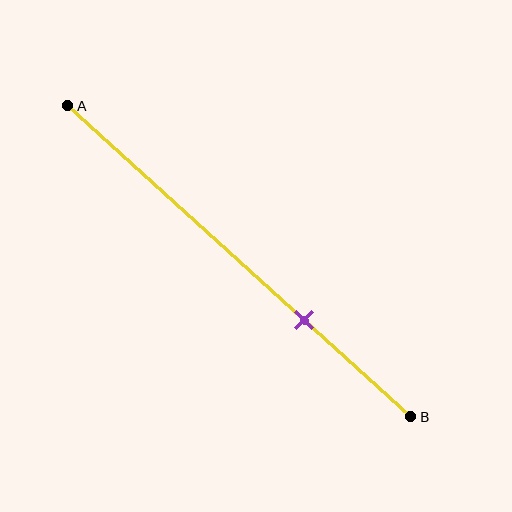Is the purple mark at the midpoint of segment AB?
No, the mark is at about 70% from A, not at the 50% midpoint.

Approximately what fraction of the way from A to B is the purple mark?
The purple mark is approximately 70% of the way from A to B.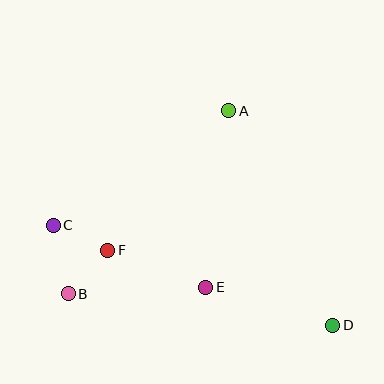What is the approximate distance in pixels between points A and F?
The distance between A and F is approximately 184 pixels.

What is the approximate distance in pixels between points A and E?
The distance between A and E is approximately 178 pixels.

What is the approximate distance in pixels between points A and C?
The distance between A and C is approximately 210 pixels.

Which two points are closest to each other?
Points B and F are closest to each other.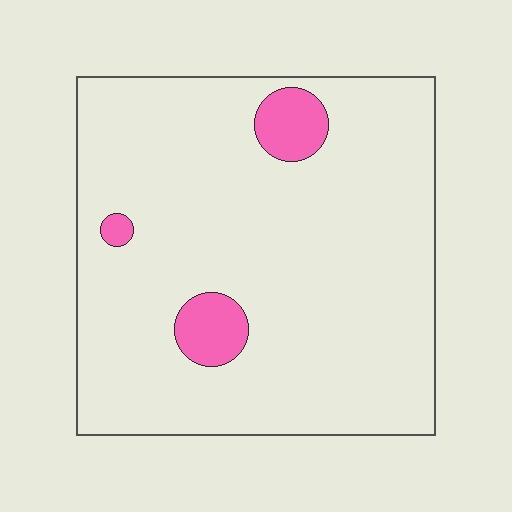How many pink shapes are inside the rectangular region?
3.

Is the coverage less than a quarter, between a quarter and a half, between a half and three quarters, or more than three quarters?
Less than a quarter.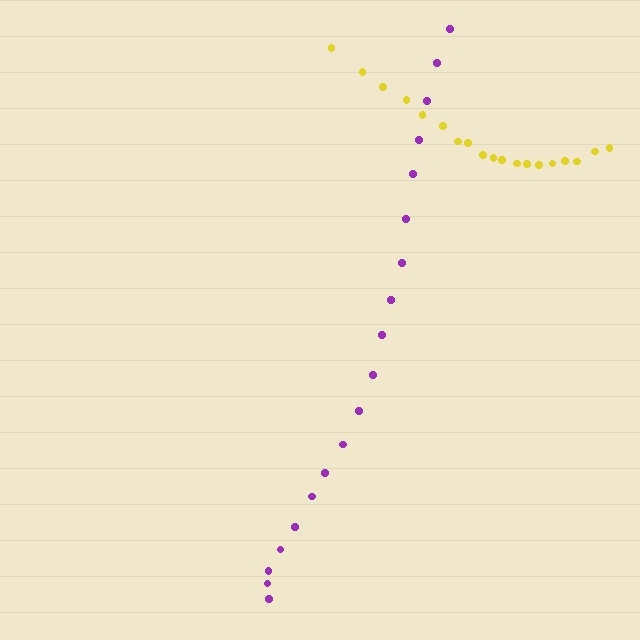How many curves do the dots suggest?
There are 2 distinct paths.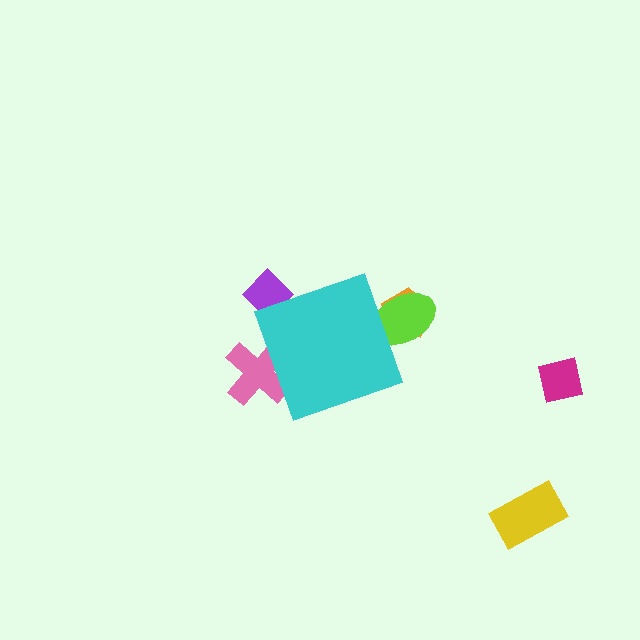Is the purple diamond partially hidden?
Yes, the purple diamond is partially hidden behind the cyan diamond.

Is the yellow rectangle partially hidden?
No, the yellow rectangle is fully visible.